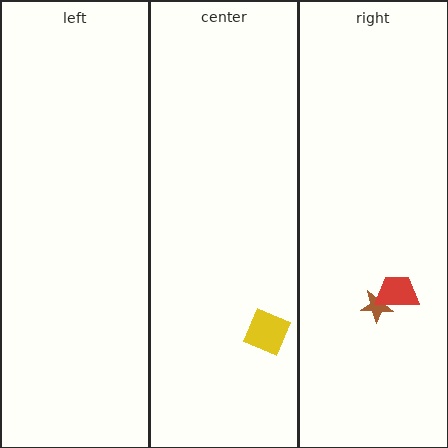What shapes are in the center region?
The yellow square.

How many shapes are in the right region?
2.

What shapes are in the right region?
The brown star, the red trapezoid.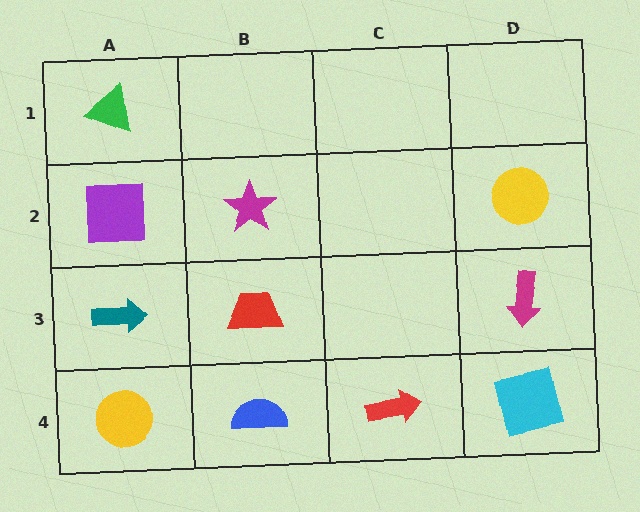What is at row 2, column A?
A purple square.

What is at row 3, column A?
A teal arrow.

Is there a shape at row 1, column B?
No, that cell is empty.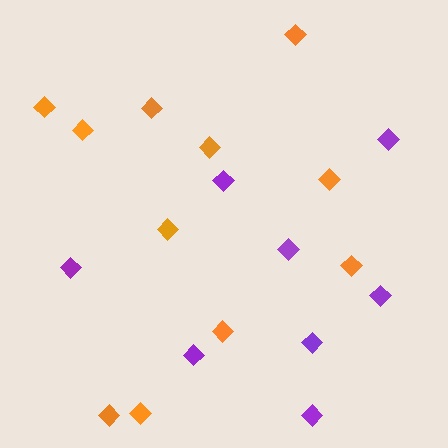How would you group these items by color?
There are 2 groups: one group of purple diamonds (8) and one group of orange diamonds (11).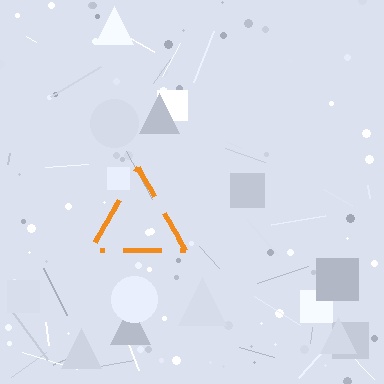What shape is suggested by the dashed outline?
The dashed outline suggests a triangle.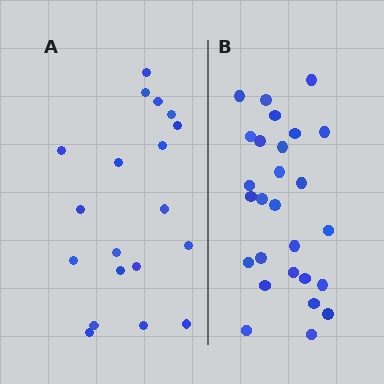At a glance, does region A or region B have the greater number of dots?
Region B (the right region) has more dots.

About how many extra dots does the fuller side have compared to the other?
Region B has roughly 8 or so more dots than region A.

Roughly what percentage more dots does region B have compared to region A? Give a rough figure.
About 40% more.